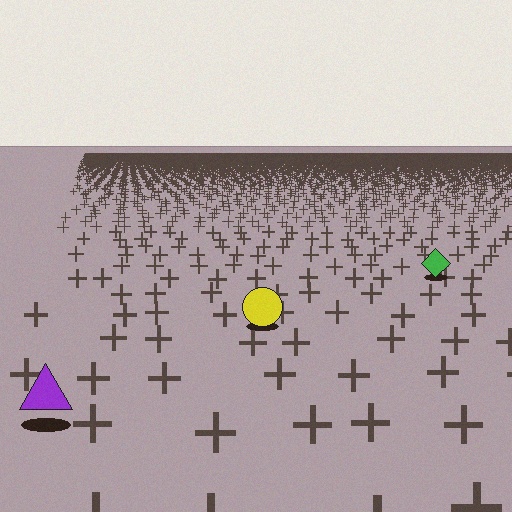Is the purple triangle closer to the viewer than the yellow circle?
Yes. The purple triangle is closer — you can tell from the texture gradient: the ground texture is coarser near it.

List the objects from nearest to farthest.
From nearest to farthest: the purple triangle, the yellow circle, the green diamond.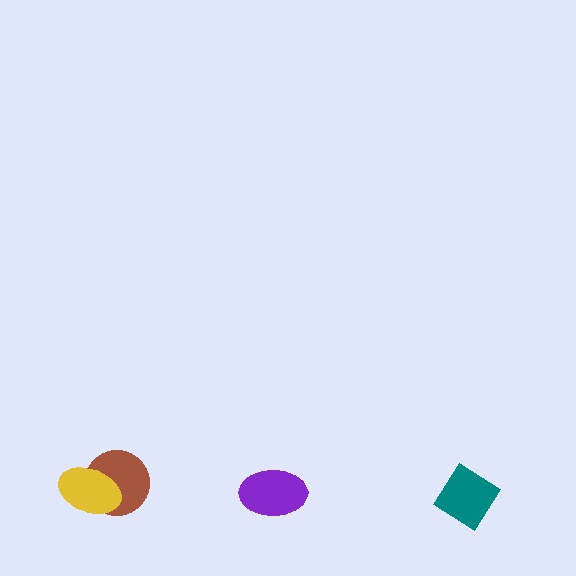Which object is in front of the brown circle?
The yellow ellipse is in front of the brown circle.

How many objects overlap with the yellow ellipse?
1 object overlaps with the yellow ellipse.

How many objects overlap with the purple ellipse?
0 objects overlap with the purple ellipse.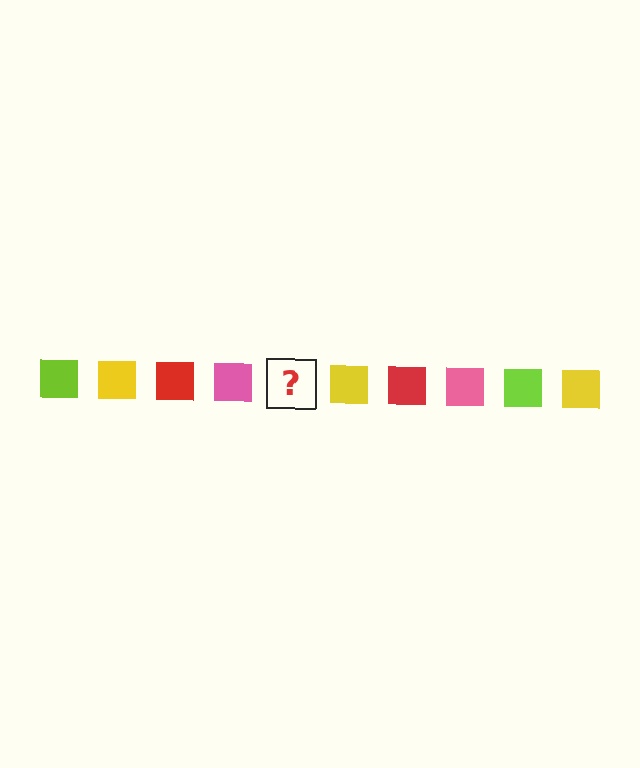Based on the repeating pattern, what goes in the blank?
The blank should be a lime square.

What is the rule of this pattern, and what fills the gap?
The rule is that the pattern cycles through lime, yellow, red, pink squares. The gap should be filled with a lime square.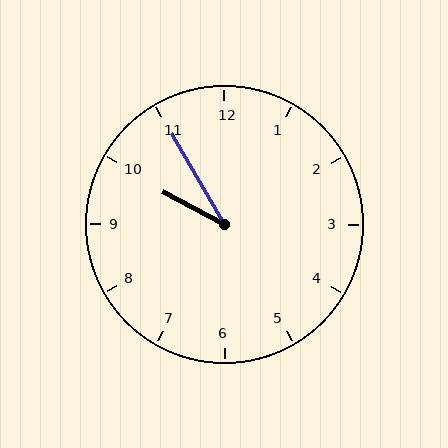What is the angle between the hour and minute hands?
Approximately 32 degrees.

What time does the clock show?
9:55.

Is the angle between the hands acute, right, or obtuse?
It is acute.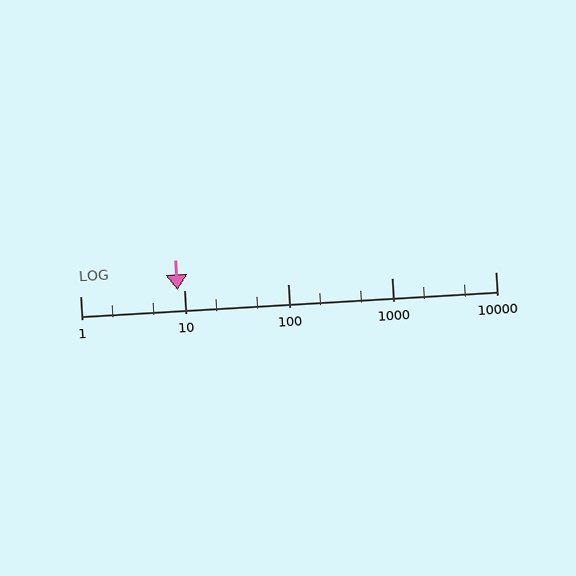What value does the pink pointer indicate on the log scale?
The pointer indicates approximately 8.7.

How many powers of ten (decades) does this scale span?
The scale spans 4 decades, from 1 to 10000.